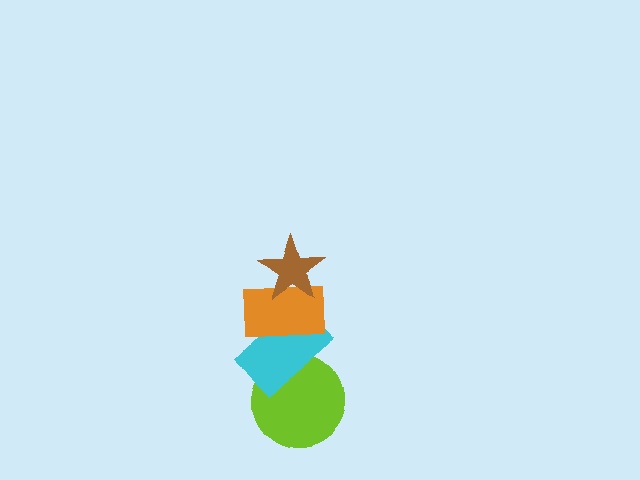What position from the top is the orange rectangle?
The orange rectangle is 2nd from the top.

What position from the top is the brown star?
The brown star is 1st from the top.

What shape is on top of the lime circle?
The cyan rectangle is on top of the lime circle.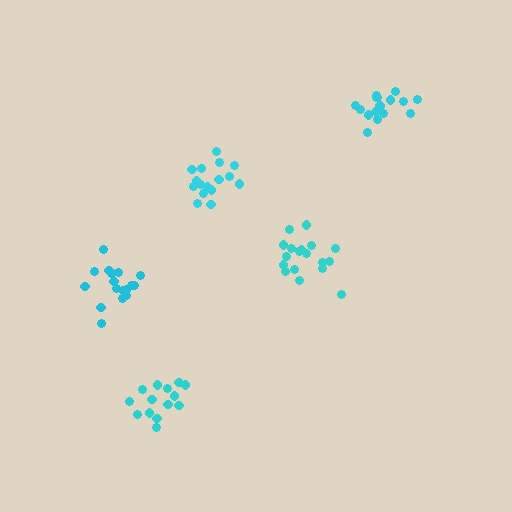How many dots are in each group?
Group 1: 16 dots, Group 2: 16 dots, Group 3: 19 dots, Group 4: 18 dots, Group 5: 14 dots (83 total).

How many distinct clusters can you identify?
There are 5 distinct clusters.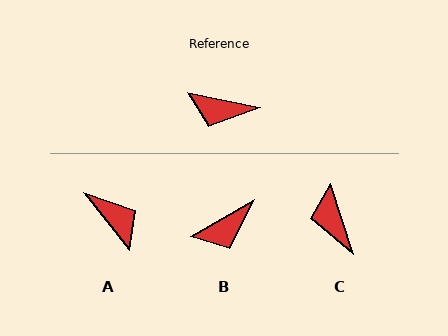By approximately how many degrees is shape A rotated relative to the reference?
Approximately 140 degrees counter-clockwise.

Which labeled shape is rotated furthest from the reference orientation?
A, about 140 degrees away.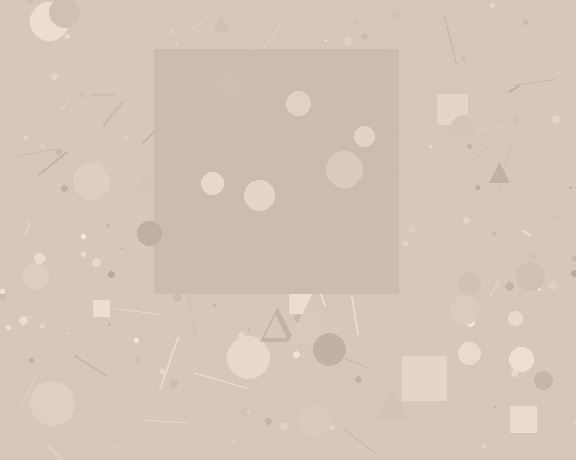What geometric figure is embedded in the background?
A square is embedded in the background.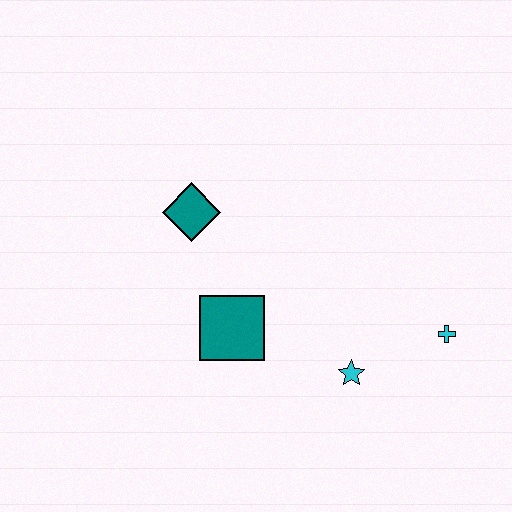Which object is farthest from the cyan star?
The teal diamond is farthest from the cyan star.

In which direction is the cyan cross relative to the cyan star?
The cyan cross is to the right of the cyan star.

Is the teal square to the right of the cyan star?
No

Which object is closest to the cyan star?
The cyan cross is closest to the cyan star.